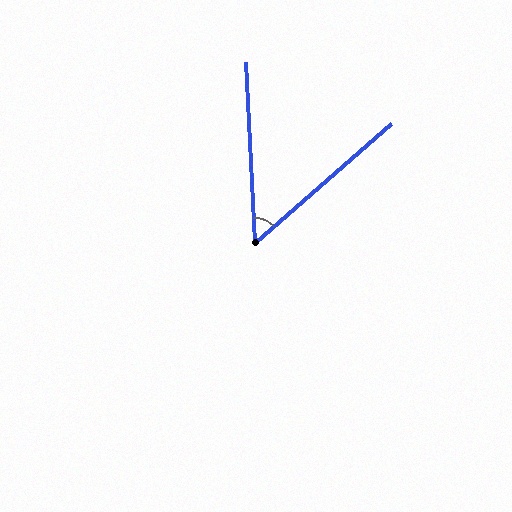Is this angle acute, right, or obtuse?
It is acute.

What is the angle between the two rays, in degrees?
Approximately 52 degrees.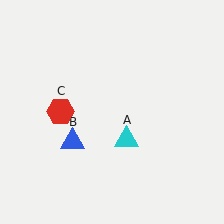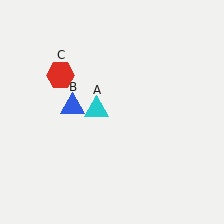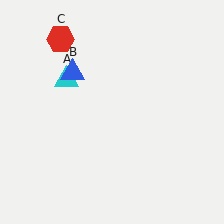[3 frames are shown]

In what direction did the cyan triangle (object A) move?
The cyan triangle (object A) moved up and to the left.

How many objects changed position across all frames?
3 objects changed position: cyan triangle (object A), blue triangle (object B), red hexagon (object C).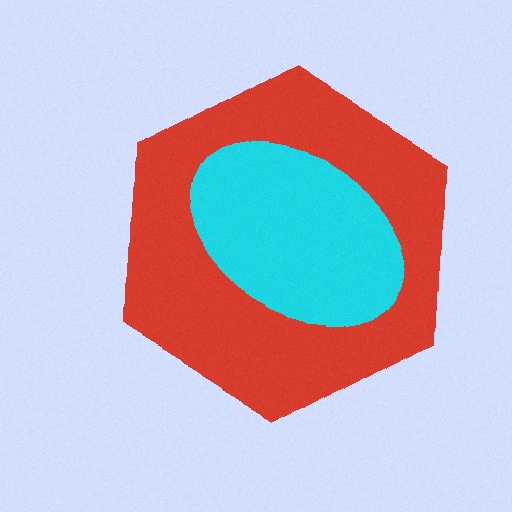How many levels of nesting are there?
2.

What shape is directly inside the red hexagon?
The cyan ellipse.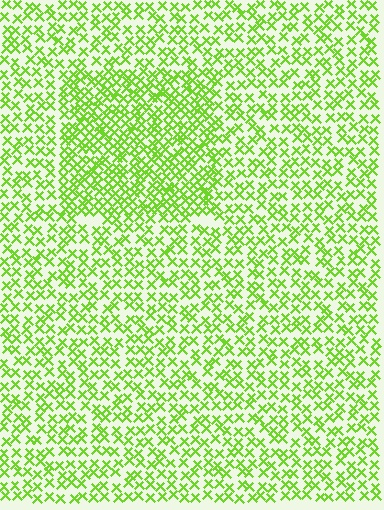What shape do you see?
I see a rectangle.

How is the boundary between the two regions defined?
The boundary is defined by a change in element density (approximately 1.7x ratio). All elements are the same color, size, and shape.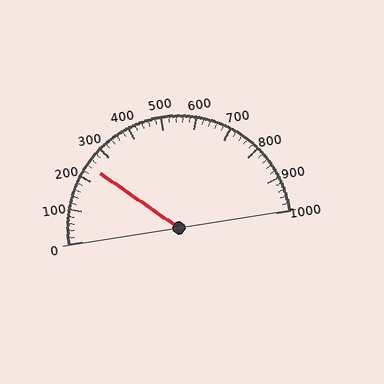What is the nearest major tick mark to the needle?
The nearest major tick mark is 200.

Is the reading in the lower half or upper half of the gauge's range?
The reading is in the lower half of the range (0 to 1000).